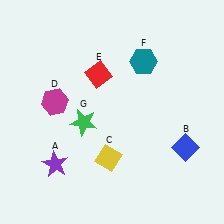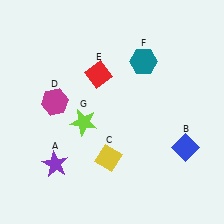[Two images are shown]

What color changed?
The star (G) changed from green in Image 1 to lime in Image 2.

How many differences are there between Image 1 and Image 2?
There is 1 difference between the two images.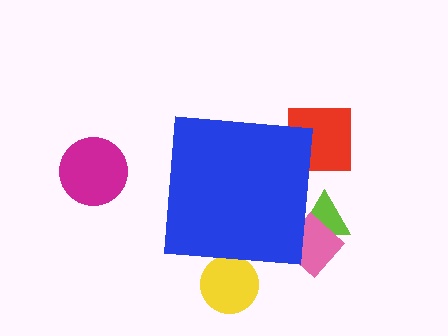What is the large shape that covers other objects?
A blue square.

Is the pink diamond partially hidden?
Yes, the pink diamond is partially hidden behind the blue square.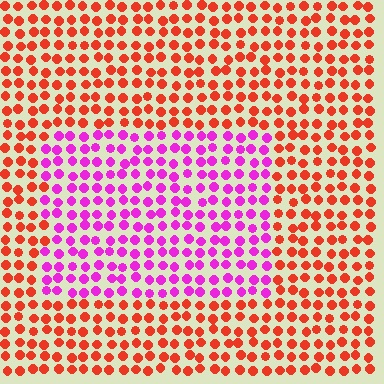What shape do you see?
I see a rectangle.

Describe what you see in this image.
The image is filled with small red elements in a uniform arrangement. A rectangle-shaped region is visible where the elements are tinted to a slightly different hue, forming a subtle color boundary.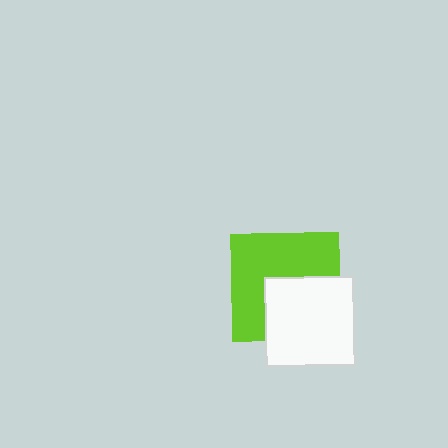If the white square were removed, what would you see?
You would see the complete lime square.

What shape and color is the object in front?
The object in front is a white square.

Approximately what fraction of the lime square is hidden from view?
Roughly 41% of the lime square is hidden behind the white square.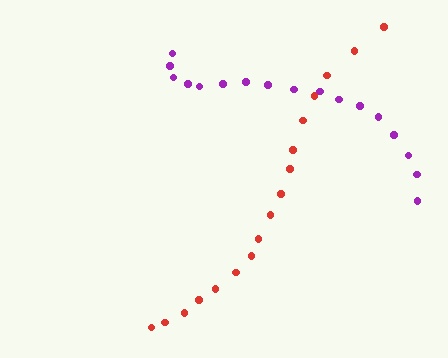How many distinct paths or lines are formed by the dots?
There are 2 distinct paths.